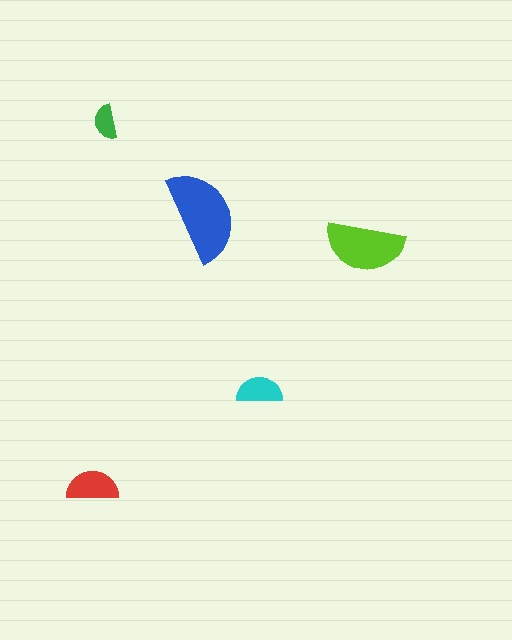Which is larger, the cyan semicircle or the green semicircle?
The cyan one.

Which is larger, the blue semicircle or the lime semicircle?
The blue one.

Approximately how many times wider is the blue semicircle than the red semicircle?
About 2 times wider.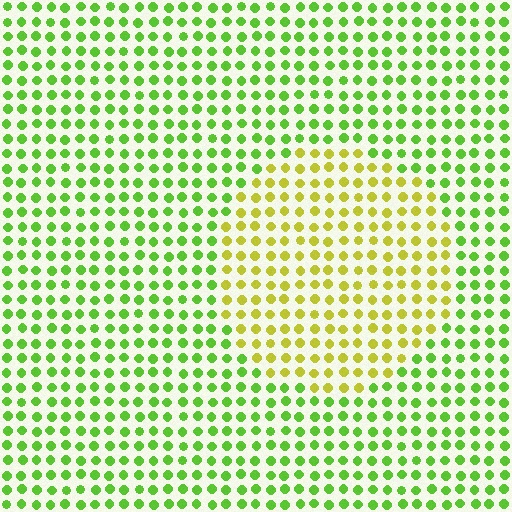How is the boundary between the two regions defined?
The boundary is defined purely by a slight shift in hue (about 40 degrees). Spacing, size, and orientation are identical on both sides.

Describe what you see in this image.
The image is filled with small lime elements in a uniform arrangement. A circle-shaped region is visible where the elements are tinted to a slightly different hue, forming a subtle color boundary.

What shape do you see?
I see a circle.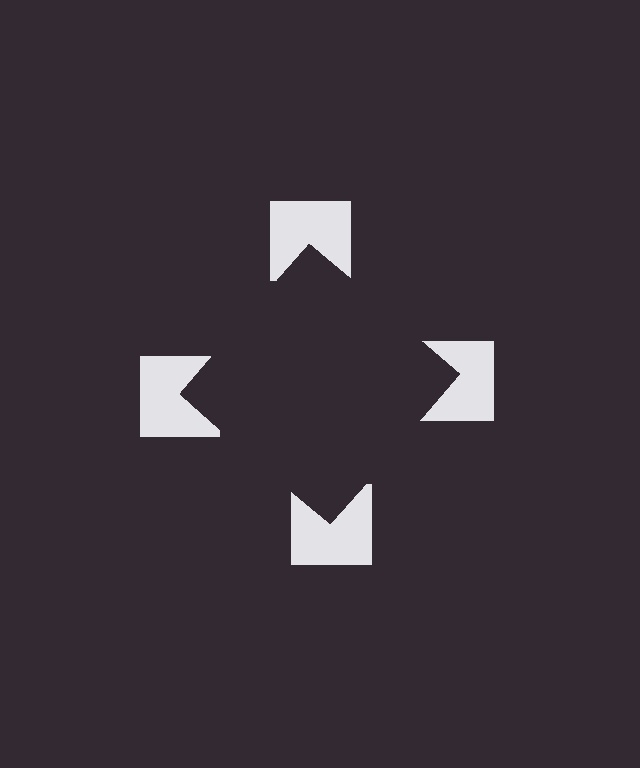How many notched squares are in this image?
There are 4 — one at each vertex of the illusory square.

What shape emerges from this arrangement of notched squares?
An illusory square — its edges are inferred from the aligned wedge cuts in the notched squares, not physically drawn.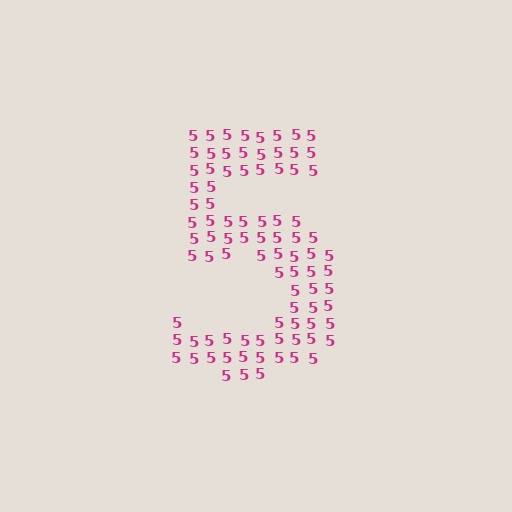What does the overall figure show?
The overall figure shows the digit 5.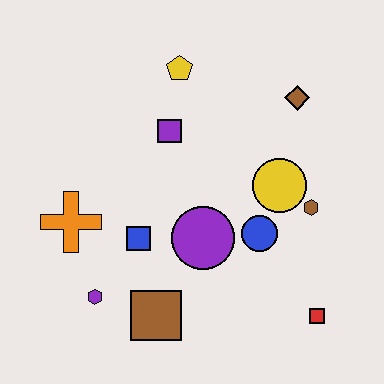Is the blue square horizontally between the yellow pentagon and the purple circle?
No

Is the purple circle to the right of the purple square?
Yes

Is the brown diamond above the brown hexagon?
Yes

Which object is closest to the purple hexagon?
The brown square is closest to the purple hexagon.